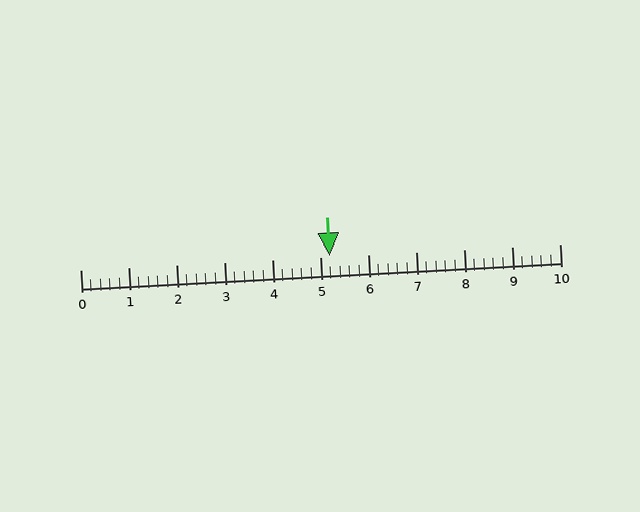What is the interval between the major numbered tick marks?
The major tick marks are spaced 1 units apart.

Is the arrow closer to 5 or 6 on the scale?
The arrow is closer to 5.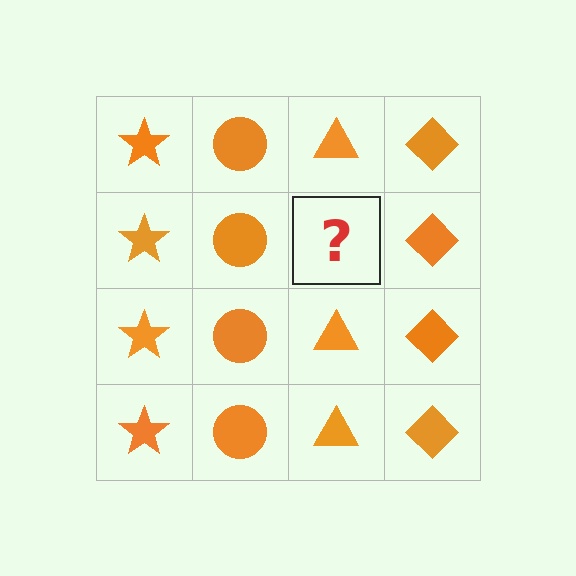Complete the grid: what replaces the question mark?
The question mark should be replaced with an orange triangle.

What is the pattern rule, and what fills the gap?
The rule is that each column has a consistent shape. The gap should be filled with an orange triangle.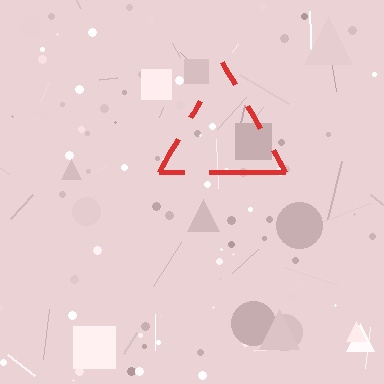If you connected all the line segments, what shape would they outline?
They would outline a triangle.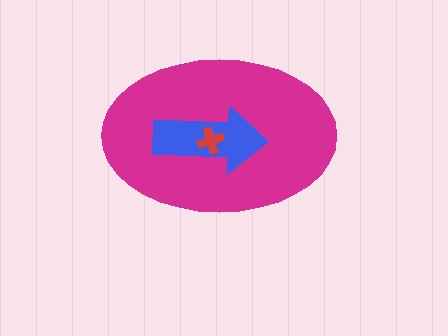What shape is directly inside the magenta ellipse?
The blue arrow.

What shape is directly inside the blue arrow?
The red cross.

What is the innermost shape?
The red cross.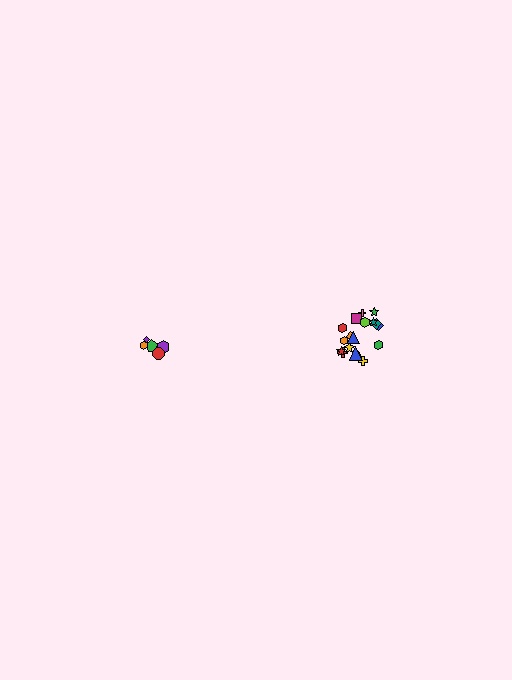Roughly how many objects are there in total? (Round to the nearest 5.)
Roughly 25 objects in total.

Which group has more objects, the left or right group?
The right group.